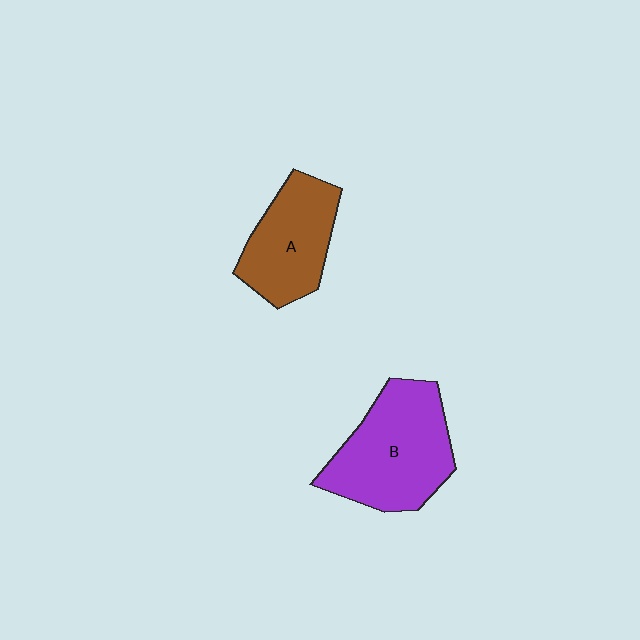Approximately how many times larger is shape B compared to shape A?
Approximately 1.3 times.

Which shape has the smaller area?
Shape A (brown).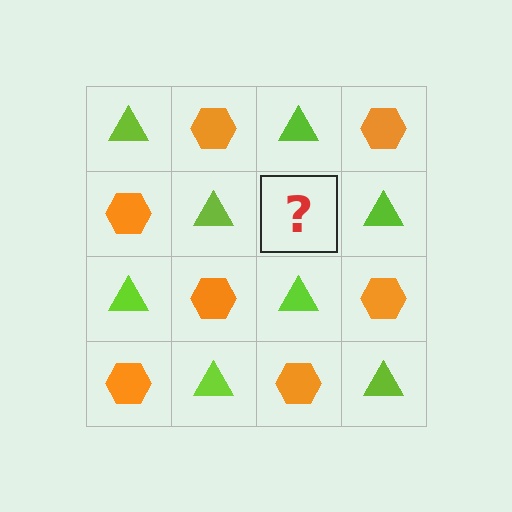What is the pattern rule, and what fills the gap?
The rule is that it alternates lime triangle and orange hexagon in a checkerboard pattern. The gap should be filled with an orange hexagon.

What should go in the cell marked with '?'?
The missing cell should contain an orange hexagon.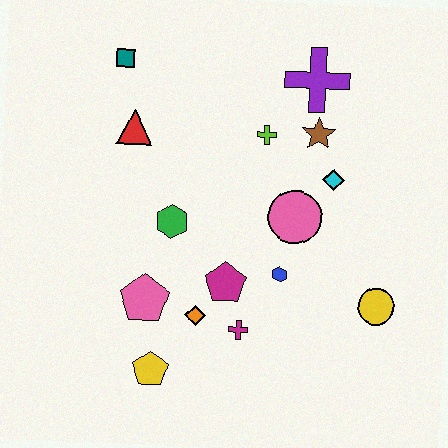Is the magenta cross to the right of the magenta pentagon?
Yes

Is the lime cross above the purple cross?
No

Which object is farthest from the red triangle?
The yellow circle is farthest from the red triangle.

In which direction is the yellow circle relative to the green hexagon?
The yellow circle is to the right of the green hexagon.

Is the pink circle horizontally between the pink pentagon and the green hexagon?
No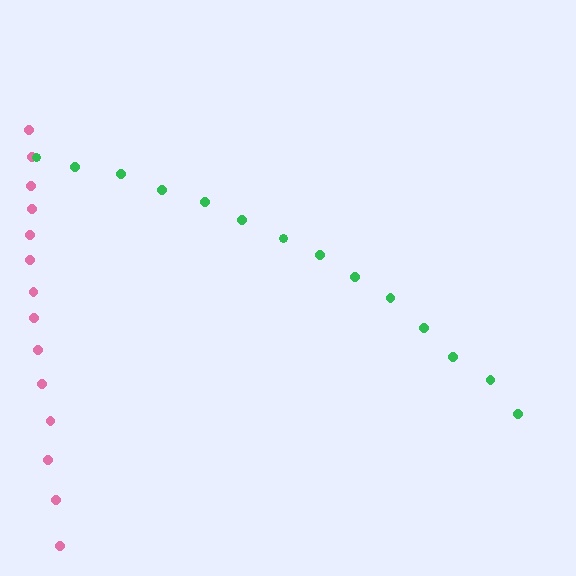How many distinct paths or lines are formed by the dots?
There are 2 distinct paths.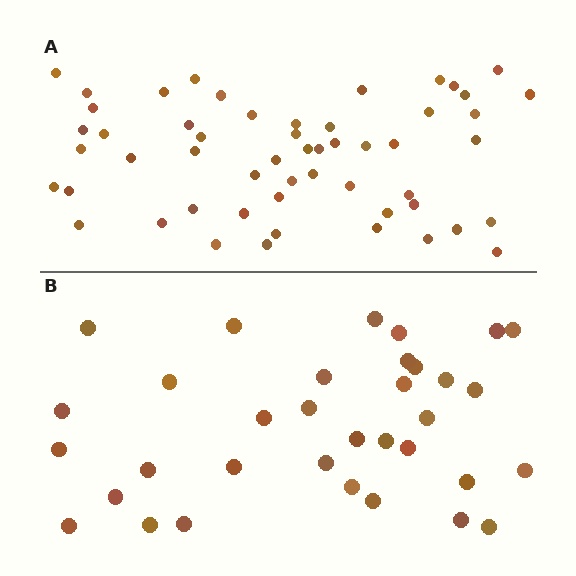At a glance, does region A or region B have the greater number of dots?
Region A (the top region) has more dots.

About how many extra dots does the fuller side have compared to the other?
Region A has approximately 20 more dots than region B.